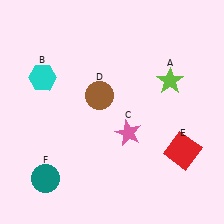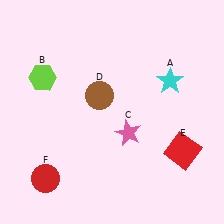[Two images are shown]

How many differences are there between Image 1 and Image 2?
There are 3 differences between the two images.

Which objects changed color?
A changed from lime to cyan. B changed from cyan to lime. F changed from teal to red.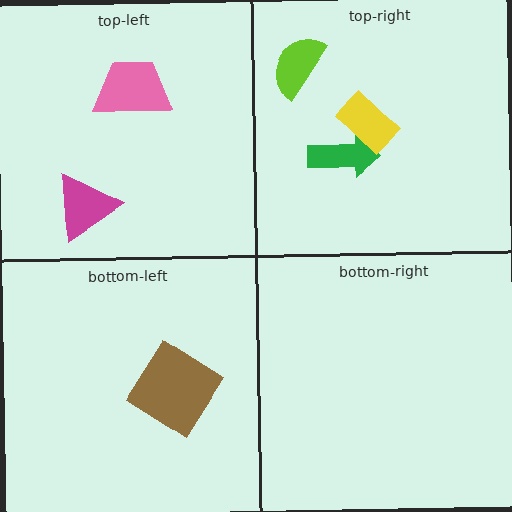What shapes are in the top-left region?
The pink trapezoid, the magenta triangle.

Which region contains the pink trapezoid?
The top-left region.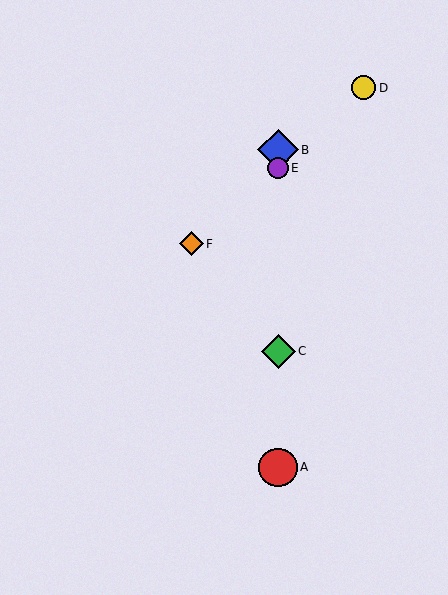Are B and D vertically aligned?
No, B is at x≈278 and D is at x≈364.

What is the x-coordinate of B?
Object B is at x≈278.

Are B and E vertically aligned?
Yes, both are at x≈278.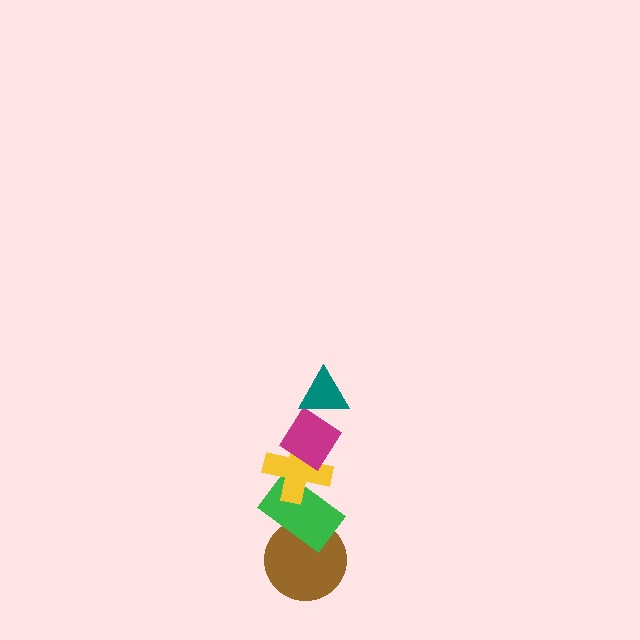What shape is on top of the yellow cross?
The magenta diamond is on top of the yellow cross.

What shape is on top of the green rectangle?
The yellow cross is on top of the green rectangle.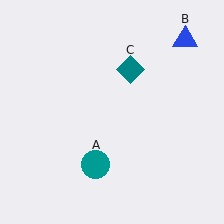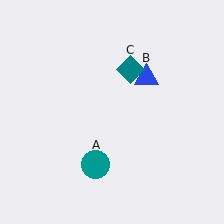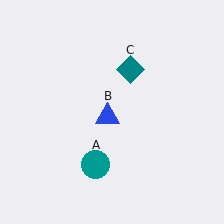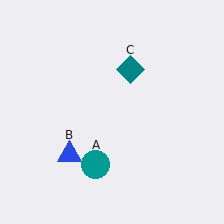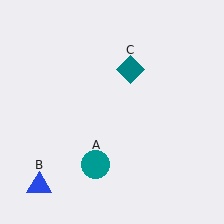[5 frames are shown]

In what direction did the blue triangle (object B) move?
The blue triangle (object B) moved down and to the left.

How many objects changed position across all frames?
1 object changed position: blue triangle (object B).